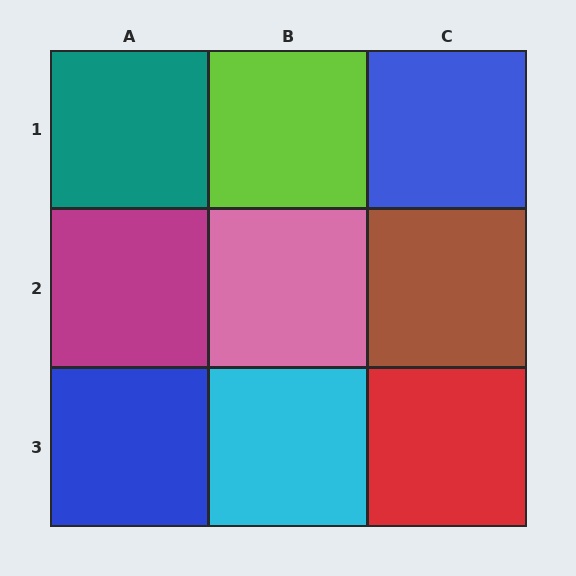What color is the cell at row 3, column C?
Red.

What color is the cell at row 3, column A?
Blue.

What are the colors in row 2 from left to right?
Magenta, pink, brown.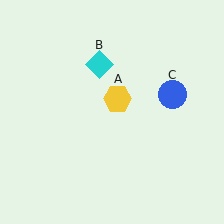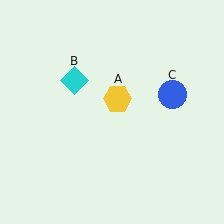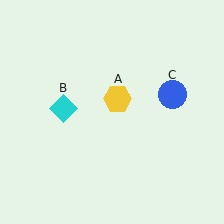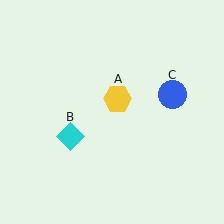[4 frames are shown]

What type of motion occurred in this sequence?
The cyan diamond (object B) rotated counterclockwise around the center of the scene.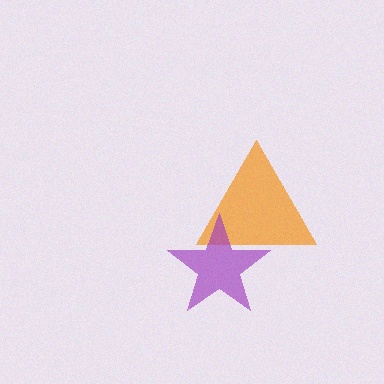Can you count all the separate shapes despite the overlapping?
Yes, there are 2 separate shapes.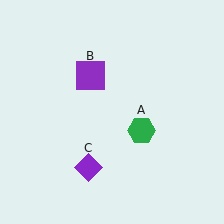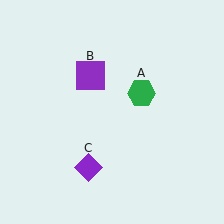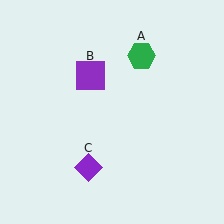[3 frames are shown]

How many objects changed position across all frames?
1 object changed position: green hexagon (object A).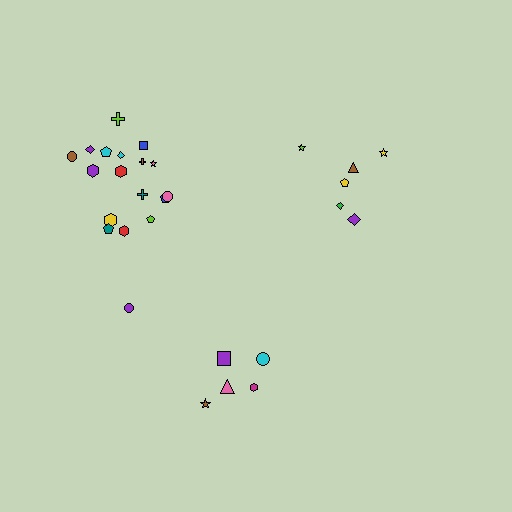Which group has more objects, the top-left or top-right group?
The top-left group.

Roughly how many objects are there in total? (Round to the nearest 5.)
Roughly 30 objects in total.